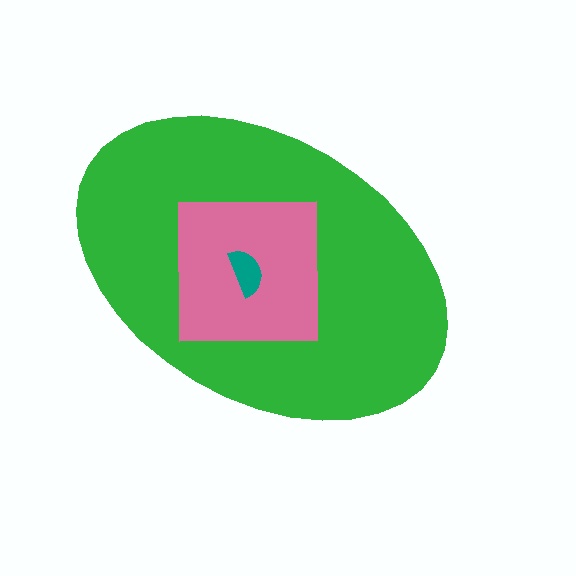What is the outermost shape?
The green ellipse.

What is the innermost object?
The teal semicircle.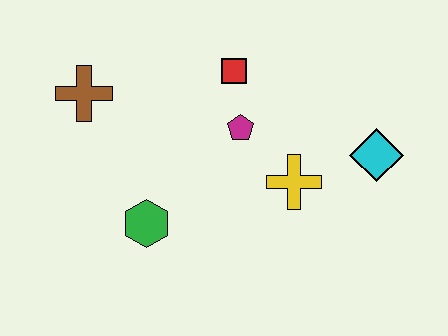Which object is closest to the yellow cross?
The magenta pentagon is closest to the yellow cross.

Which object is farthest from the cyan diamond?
The brown cross is farthest from the cyan diamond.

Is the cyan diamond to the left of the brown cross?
No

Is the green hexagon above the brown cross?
No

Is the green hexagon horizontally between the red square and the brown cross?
Yes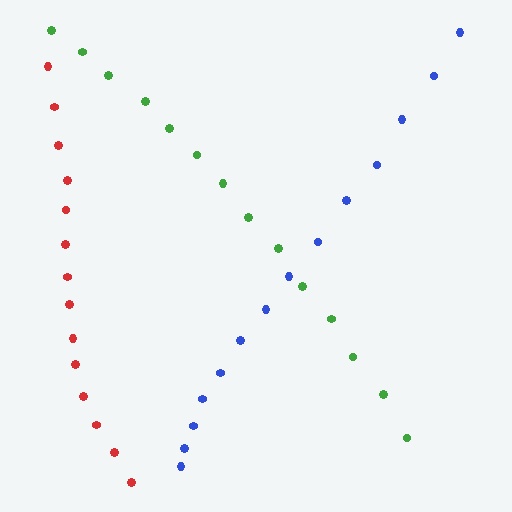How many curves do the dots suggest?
There are 3 distinct paths.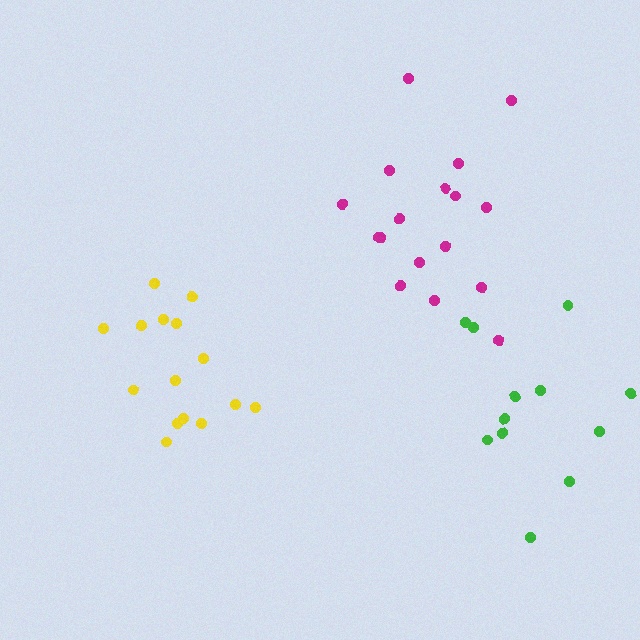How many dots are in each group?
Group 1: 15 dots, Group 2: 17 dots, Group 3: 12 dots (44 total).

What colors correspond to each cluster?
The clusters are colored: yellow, magenta, green.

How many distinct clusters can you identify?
There are 3 distinct clusters.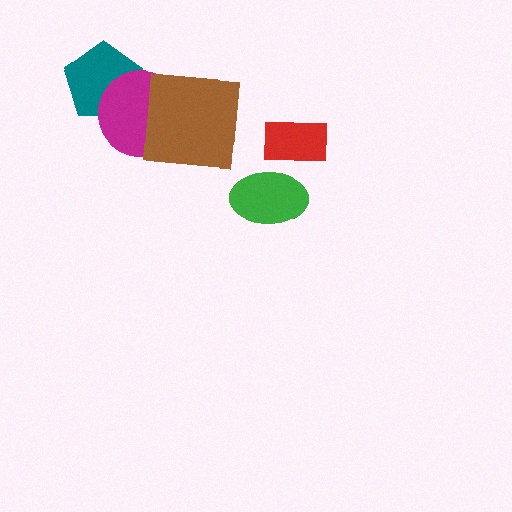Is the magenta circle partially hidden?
Yes, it is partially covered by another shape.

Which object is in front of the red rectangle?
The green ellipse is in front of the red rectangle.